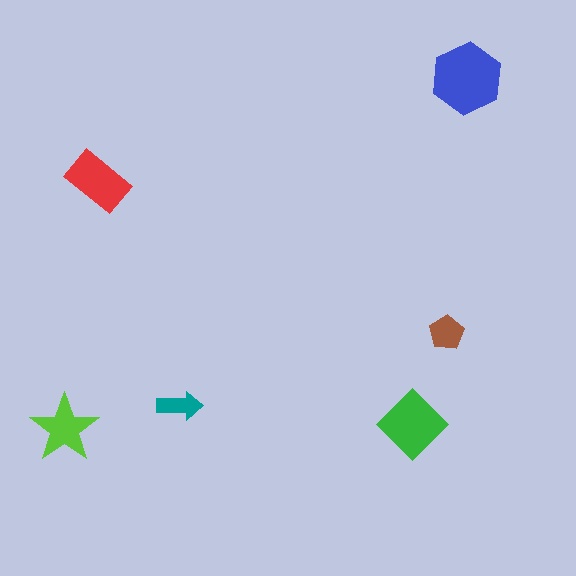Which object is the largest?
The blue hexagon.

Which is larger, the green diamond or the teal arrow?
The green diamond.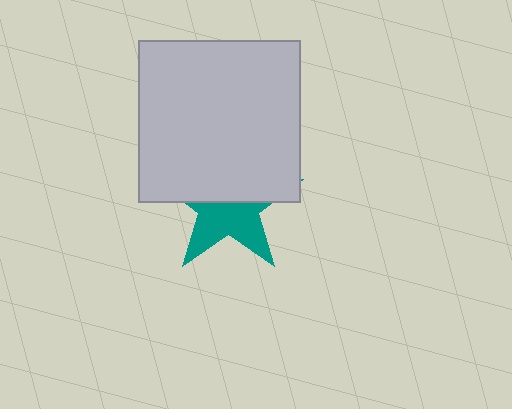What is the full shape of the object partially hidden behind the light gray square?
The partially hidden object is a teal star.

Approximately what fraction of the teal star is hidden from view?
Roughly 54% of the teal star is hidden behind the light gray square.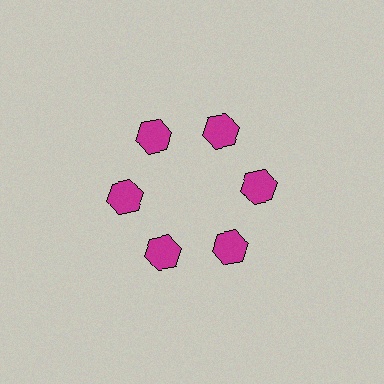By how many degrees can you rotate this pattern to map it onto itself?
The pattern maps onto itself every 60 degrees of rotation.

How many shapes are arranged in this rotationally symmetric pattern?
There are 6 shapes, arranged in 6 groups of 1.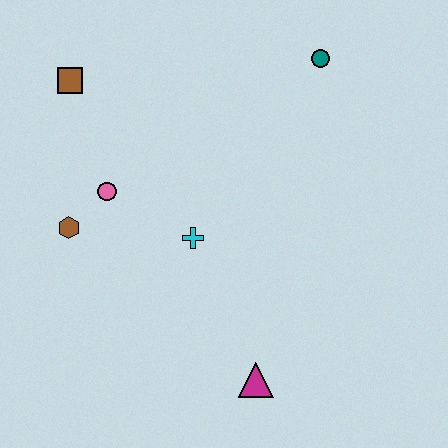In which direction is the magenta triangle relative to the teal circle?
The magenta triangle is below the teal circle.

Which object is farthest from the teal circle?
The magenta triangle is farthest from the teal circle.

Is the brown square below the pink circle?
No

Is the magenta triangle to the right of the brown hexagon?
Yes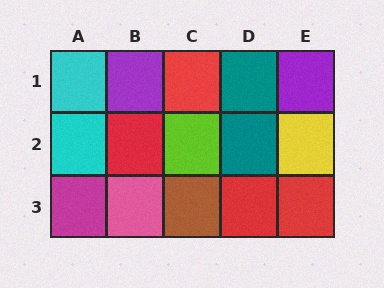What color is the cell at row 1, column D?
Teal.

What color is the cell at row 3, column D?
Red.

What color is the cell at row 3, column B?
Pink.